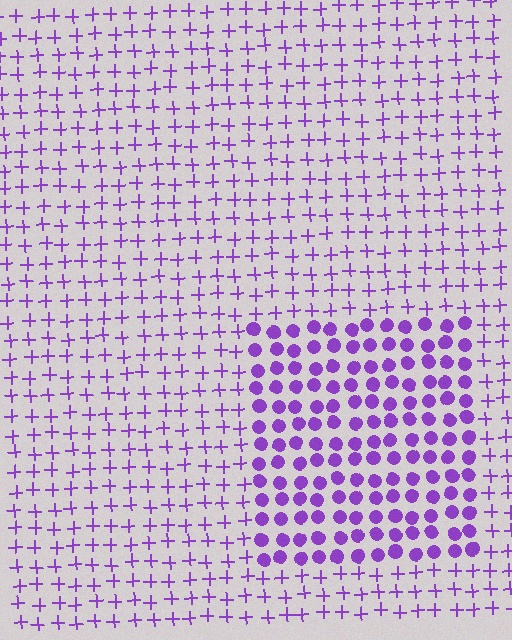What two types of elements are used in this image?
The image uses circles inside the rectangle region and plus signs outside it.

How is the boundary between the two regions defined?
The boundary is defined by a change in element shape: circles inside vs. plus signs outside. All elements share the same color and spacing.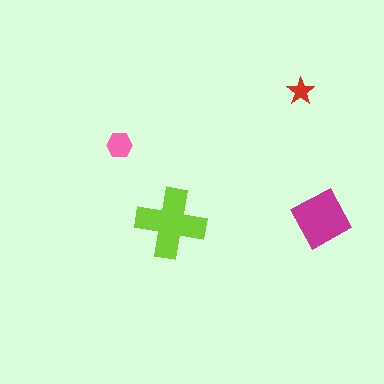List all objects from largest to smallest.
The lime cross, the magenta square, the pink hexagon, the red star.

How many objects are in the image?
There are 4 objects in the image.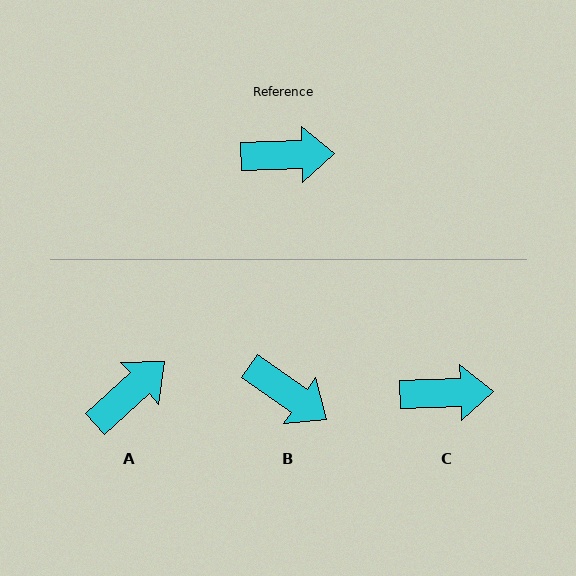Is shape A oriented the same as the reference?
No, it is off by about 40 degrees.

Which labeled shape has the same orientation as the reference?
C.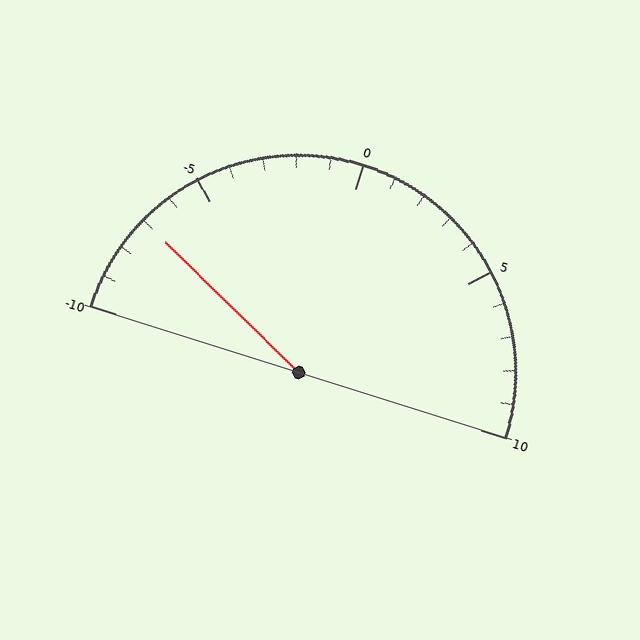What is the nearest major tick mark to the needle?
The nearest major tick mark is -5.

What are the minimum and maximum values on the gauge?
The gauge ranges from -10 to 10.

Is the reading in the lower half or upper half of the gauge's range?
The reading is in the lower half of the range (-10 to 10).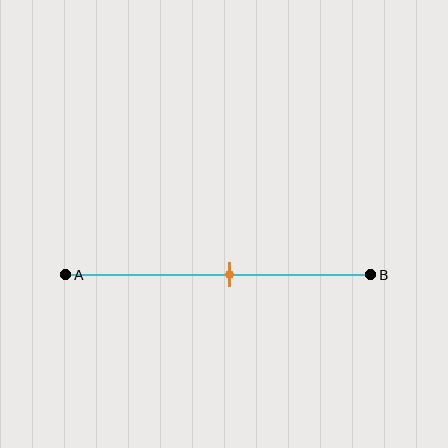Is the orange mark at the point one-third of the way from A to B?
No, the mark is at about 55% from A, not at the 33% one-third point.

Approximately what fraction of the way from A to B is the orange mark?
The orange mark is approximately 55% of the way from A to B.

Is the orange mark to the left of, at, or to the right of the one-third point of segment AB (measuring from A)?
The orange mark is to the right of the one-third point of segment AB.